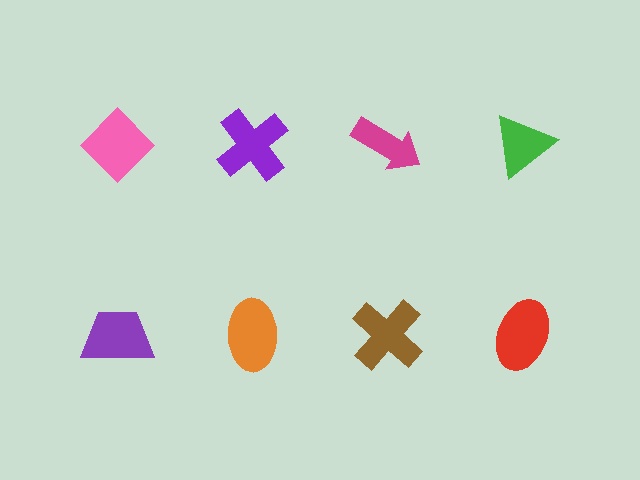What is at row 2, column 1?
A purple trapezoid.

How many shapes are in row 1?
4 shapes.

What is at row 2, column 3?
A brown cross.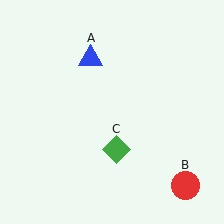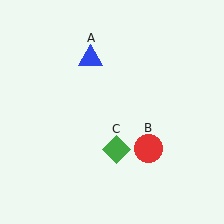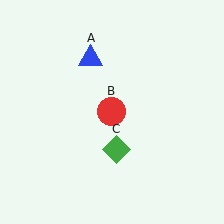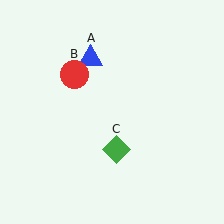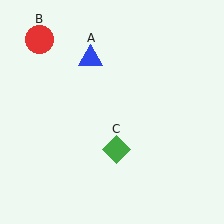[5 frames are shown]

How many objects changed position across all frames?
1 object changed position: red circle (object B).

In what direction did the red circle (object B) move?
The red circle (object B) moved up and to the left.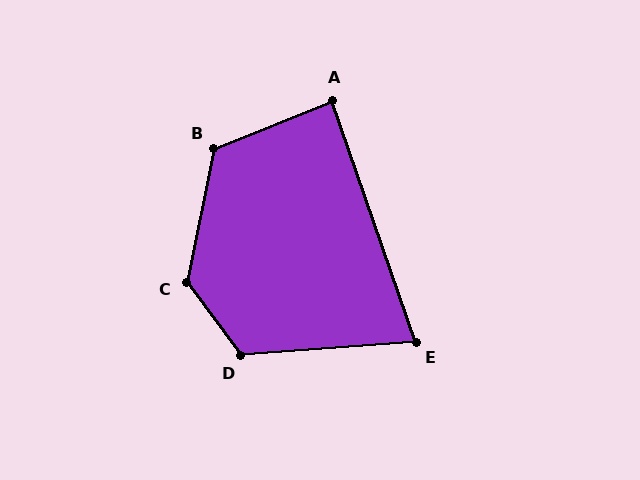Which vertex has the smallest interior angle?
E, at approximately 75 degrees.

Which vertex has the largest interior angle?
C, at approximately 132 degrees.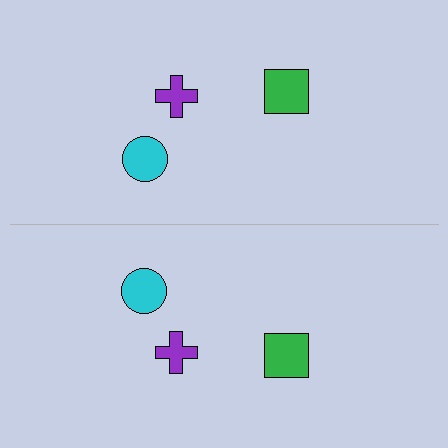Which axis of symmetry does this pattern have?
The pattern has a horizontal axis of symmetry running through the center of the image.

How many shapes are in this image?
There are 6 shapes in this image.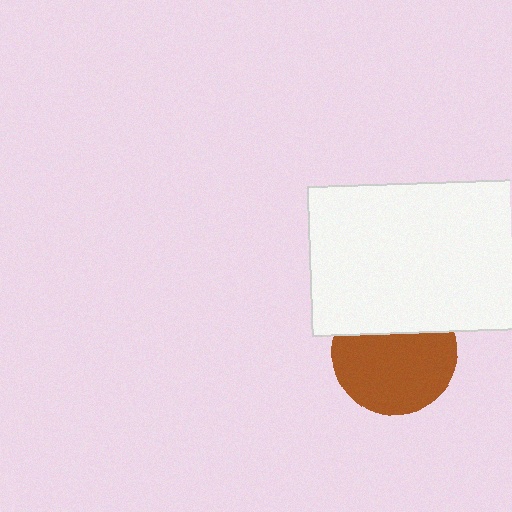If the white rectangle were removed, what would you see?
You would see the complete brown circle.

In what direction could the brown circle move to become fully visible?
The brown circle could move down. That would shift it out from behind the white rectangle entirely.